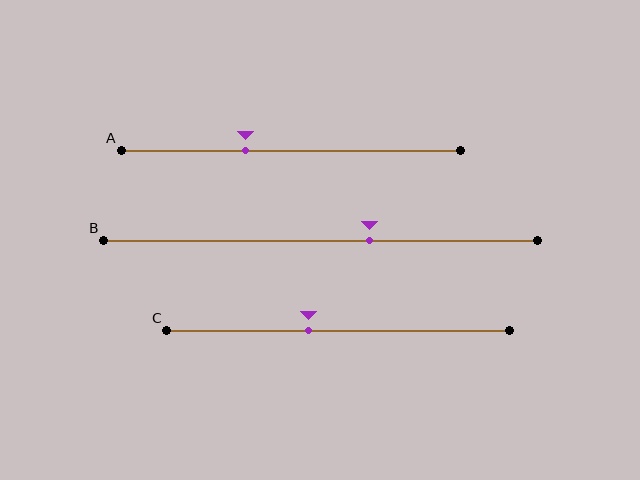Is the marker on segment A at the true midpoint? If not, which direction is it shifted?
No, the marker on segment A is shifted to the left by about 13% of the segment length.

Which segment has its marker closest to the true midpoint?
Segment C has its marker closest to the true midpoint.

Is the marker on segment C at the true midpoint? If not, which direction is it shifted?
No, the marker on segment C is shifted to the left by about 9% of the segment length.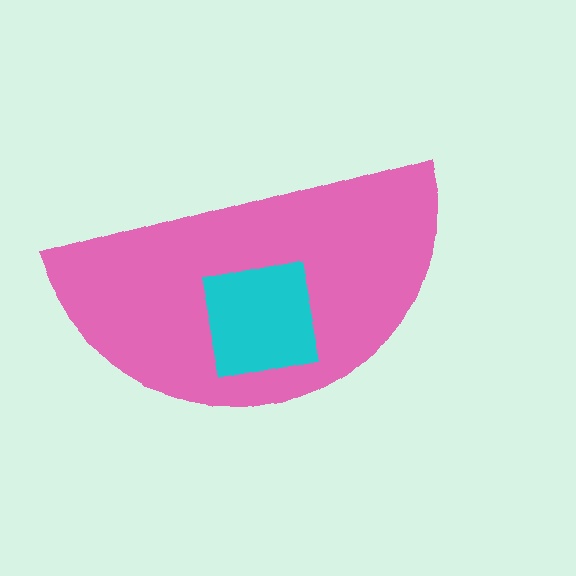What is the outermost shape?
The pink semicircle.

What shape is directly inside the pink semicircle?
The cyan square.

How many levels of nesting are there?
2.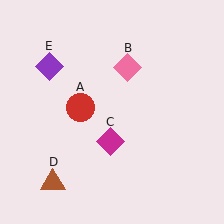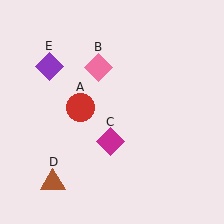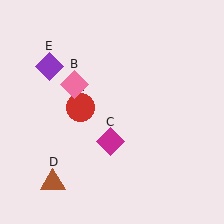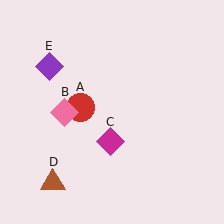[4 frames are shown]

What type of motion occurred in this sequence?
The pink diamond (object B) rotated counterclockwise around the center of the scene.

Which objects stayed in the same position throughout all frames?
Red circle (object A) and magenta diamond (object C) and brown triangle (object D) and purple diamond (object E) remained stationary.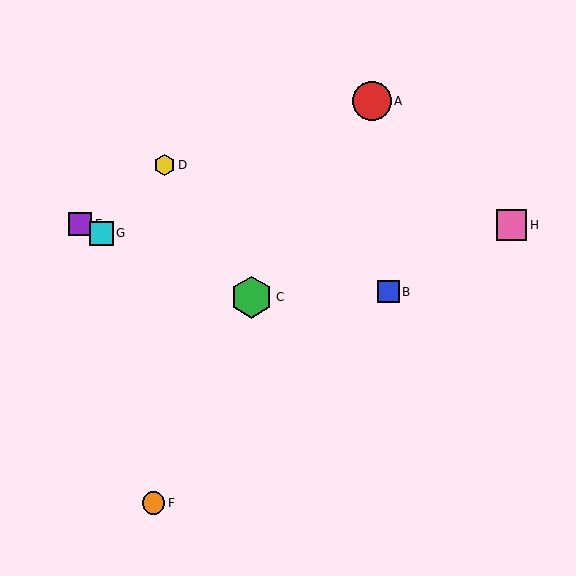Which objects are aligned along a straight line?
Objects C, E, G are aligned along a straight line.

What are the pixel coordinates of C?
Object C is at (252, 297).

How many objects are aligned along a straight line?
3 objects (C, E, G) are aligned along a straight line.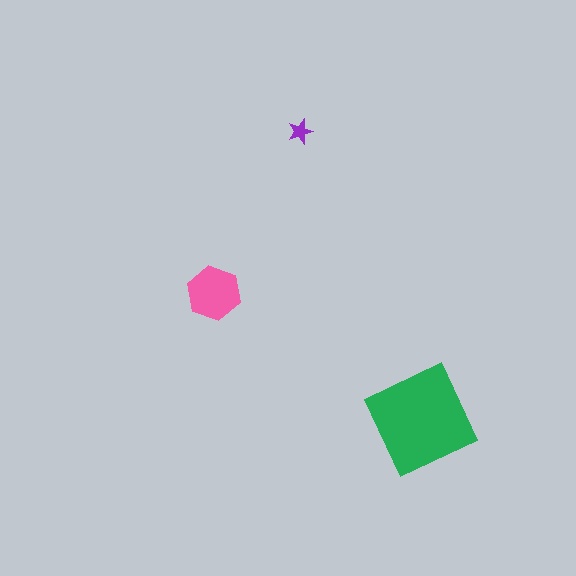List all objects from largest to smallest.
The green diamond, the pink hexagon, the purple star.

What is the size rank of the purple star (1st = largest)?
3rd.